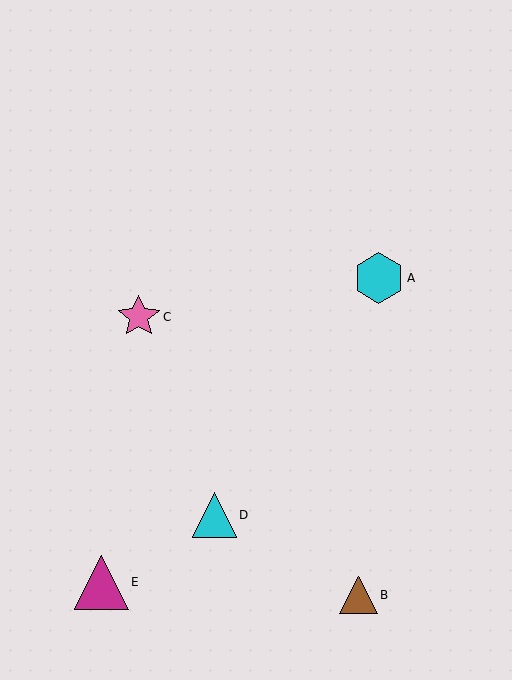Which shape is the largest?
The magenta triangle (labeled E) is the largest.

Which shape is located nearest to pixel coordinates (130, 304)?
The pink star (labeled C) at (139, 317) is nearest to that location.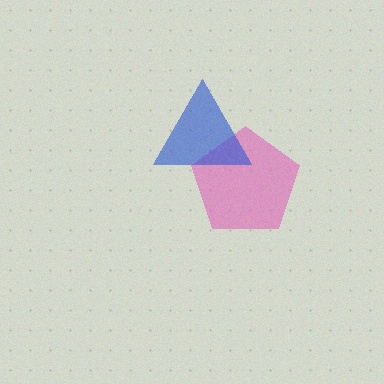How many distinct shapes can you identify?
There are 2 distinct shapes: a pink pentagon, a blue triangle.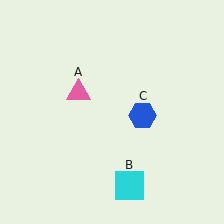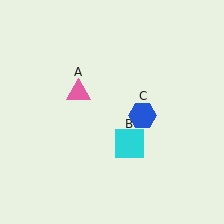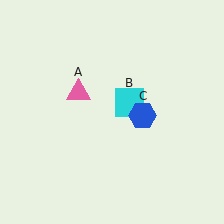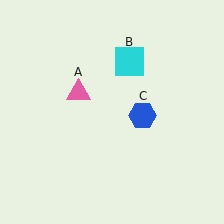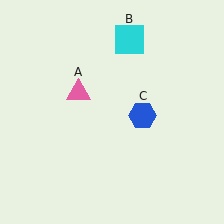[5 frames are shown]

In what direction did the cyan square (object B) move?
The cyan square (object B) moved up.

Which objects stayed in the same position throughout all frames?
Pink triangle (object A) and blue hexagon (object C) remained stationary.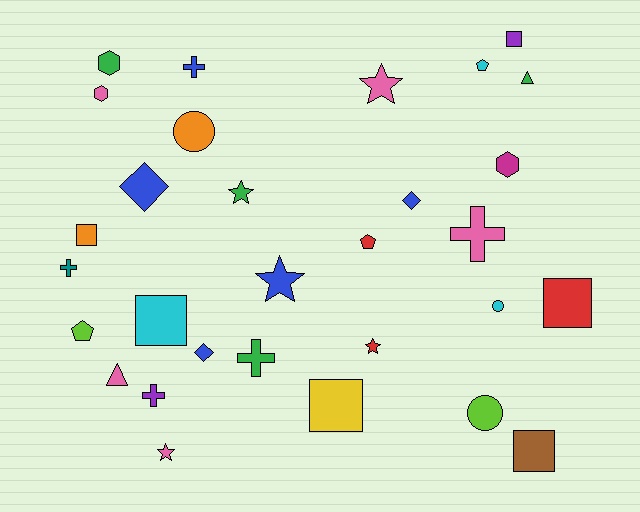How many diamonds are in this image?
There are 3 diamonds.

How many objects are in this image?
There are 30 objects.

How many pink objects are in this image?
There are 5 pink objects.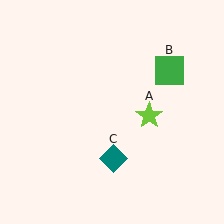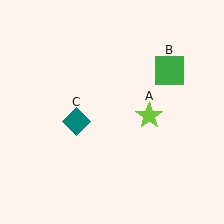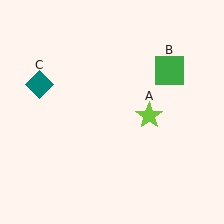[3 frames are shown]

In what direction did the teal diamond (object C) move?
The teal diamond (object C) moved up and to the left.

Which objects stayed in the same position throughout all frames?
Lime star (object A) and green square (object B) remained stationary.